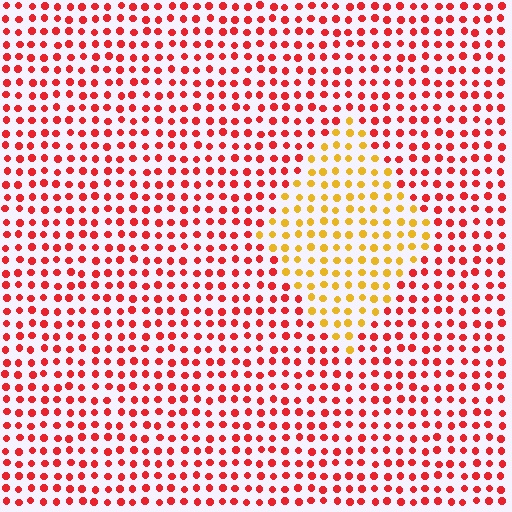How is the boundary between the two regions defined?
The boundary is defined purely by a slight shift in hue (about 47 degrees). Spacing, size, and orientation are identical on both sides.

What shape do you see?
I see a diamond.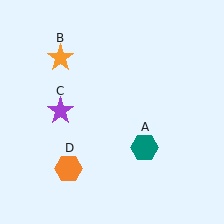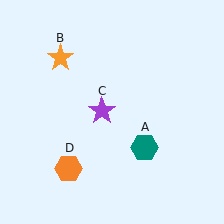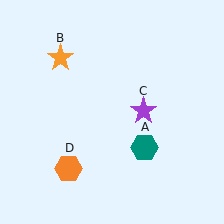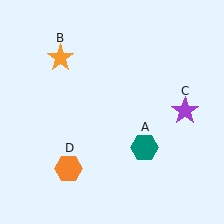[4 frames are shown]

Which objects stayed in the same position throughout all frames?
Teal hexagon (object A) and orange star (object B) and orange hexagon (object D) remained stationary.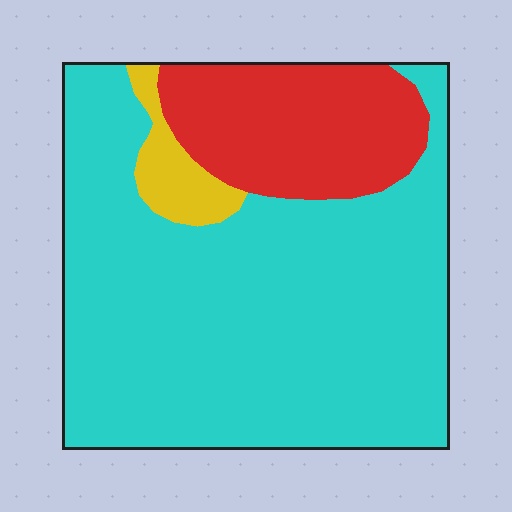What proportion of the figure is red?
Red covers 21% of the figure.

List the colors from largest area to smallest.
From largest to smallest: cyan, red, yellow.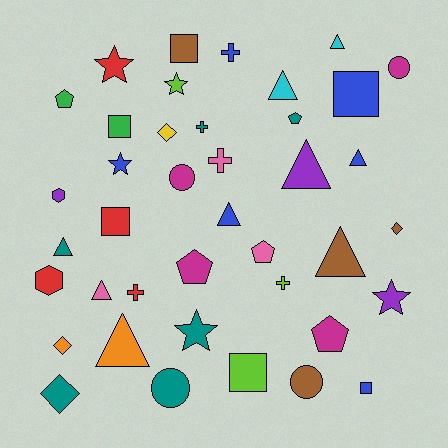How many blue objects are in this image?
There are 6 blue objects.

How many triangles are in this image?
There are 9 triangles.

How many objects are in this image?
There are 40 objects.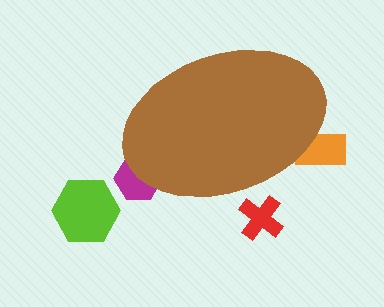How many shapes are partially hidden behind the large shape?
3 shapes are partially hidden.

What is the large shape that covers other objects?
A brown ellipse.